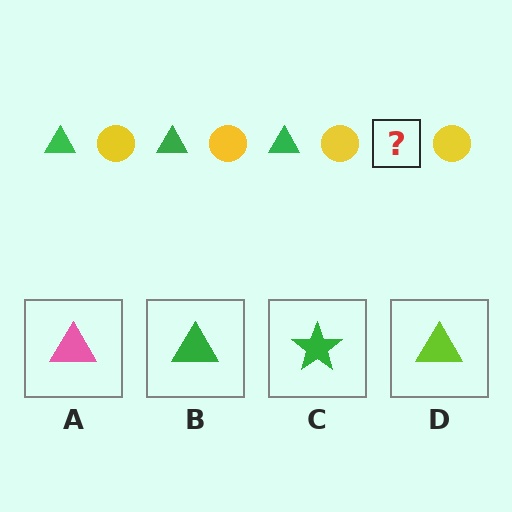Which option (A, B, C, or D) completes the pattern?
B.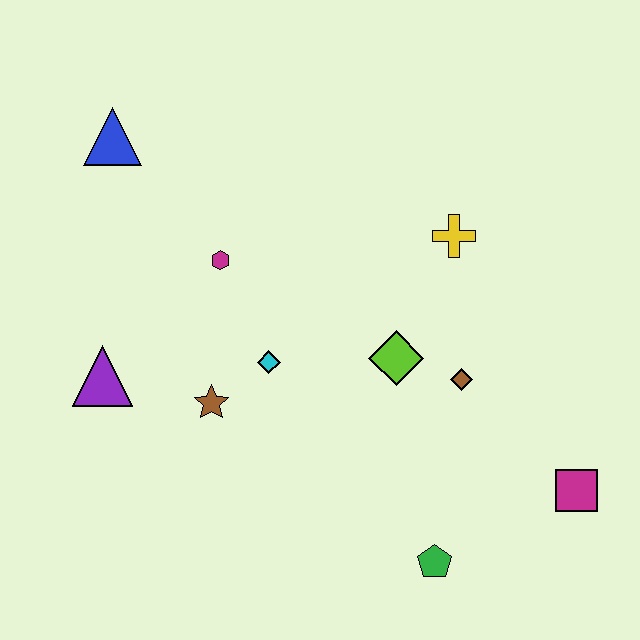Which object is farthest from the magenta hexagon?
The magenta square is farthest from the magenta hexagon.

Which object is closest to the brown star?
The cyan diamond is closest to the brown star.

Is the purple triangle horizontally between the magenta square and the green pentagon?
No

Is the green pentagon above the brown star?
No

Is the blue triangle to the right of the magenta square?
No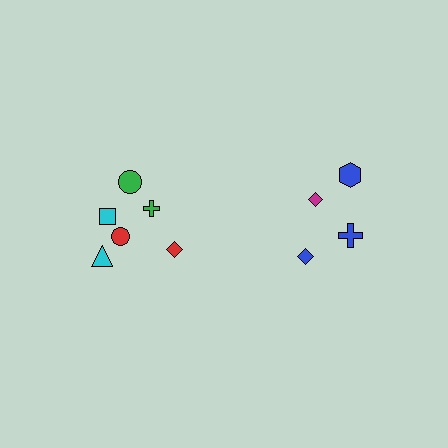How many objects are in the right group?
There are 4 objects.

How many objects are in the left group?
There are 6 objects.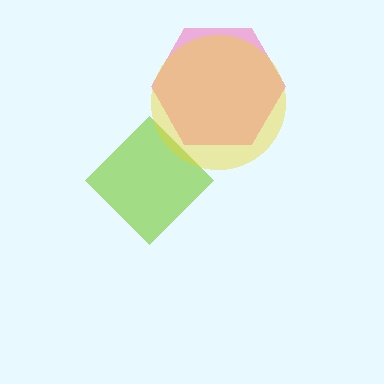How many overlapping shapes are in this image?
There are 3 overlapping shapes in the image.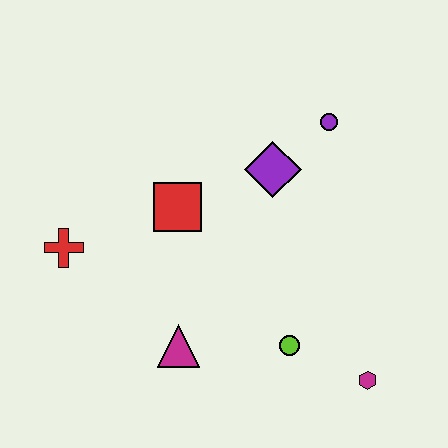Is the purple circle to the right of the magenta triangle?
Yes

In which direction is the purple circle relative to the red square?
The purple circle is to the right of the red square.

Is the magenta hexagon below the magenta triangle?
Yes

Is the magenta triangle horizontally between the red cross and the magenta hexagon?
Yes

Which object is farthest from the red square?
The magenta hexagon is farthest from the red square.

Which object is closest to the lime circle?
The magenta hexagon is closest to the lime circle.